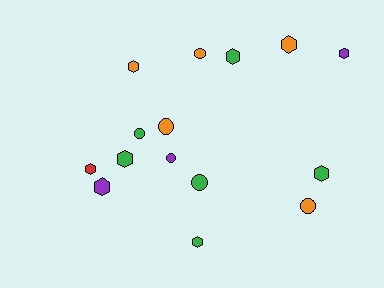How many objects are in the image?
There are 15 objects.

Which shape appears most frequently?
Hexagon, with 9 objects.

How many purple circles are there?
There is 1 purple circle.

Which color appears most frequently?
Green, with 6 objects.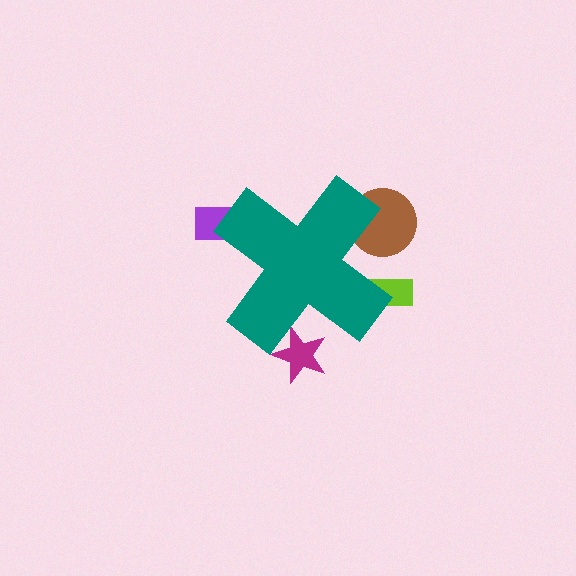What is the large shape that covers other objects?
A teal cross.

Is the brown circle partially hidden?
Yes, the brown circle is partially hidden behind the teal cross.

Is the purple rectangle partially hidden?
Yes, the purple rectangle is partially hidden behind the teal cross.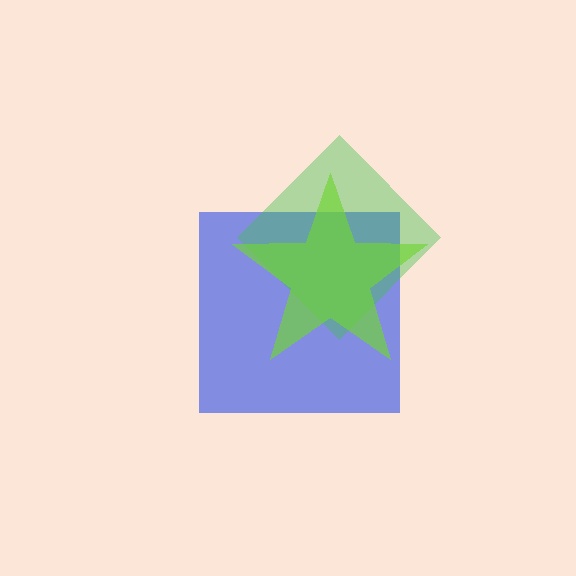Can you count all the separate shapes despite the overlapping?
Yes, there are 3 separate shapes.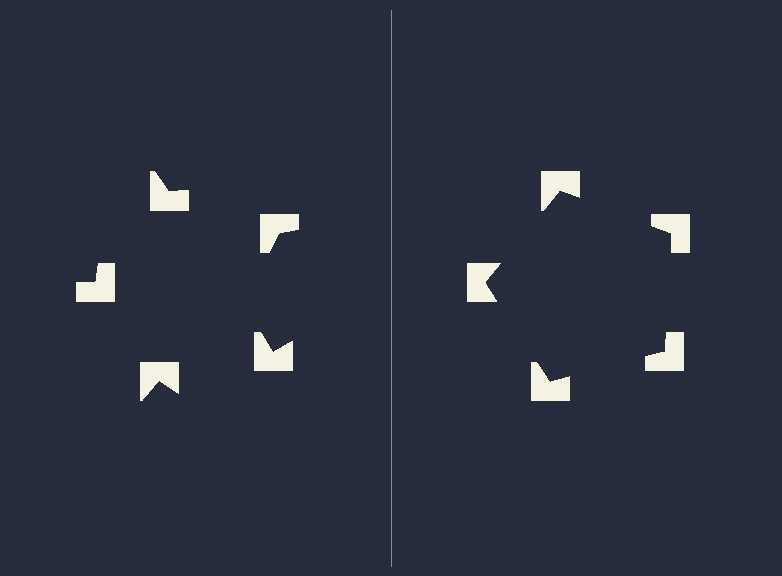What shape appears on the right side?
An illusory pentagon.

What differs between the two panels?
The notched squares are positioned identically on both sides; only the wedge orientations differ. On the right they align to a pentagon; on the left they are misaligned.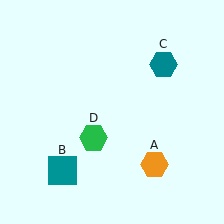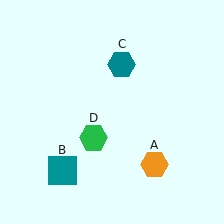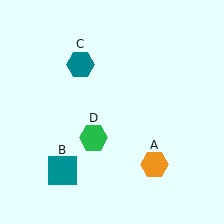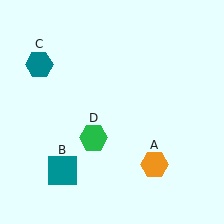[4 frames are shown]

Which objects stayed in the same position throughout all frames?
Orange hexagon (object A) and teal square (object B) and green hexagon (object D) remained stationary.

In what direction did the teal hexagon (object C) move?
The teal hexagon (object C) moved left.